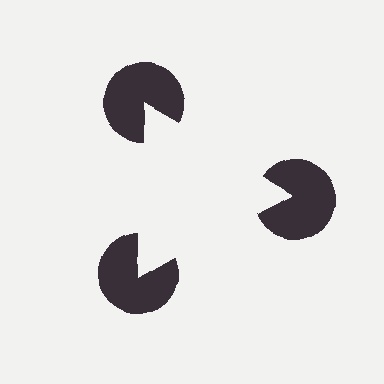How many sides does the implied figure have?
3 sides.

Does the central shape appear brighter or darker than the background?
It typically appears slightly brighter than the background, even though no actual brightness change is drawn.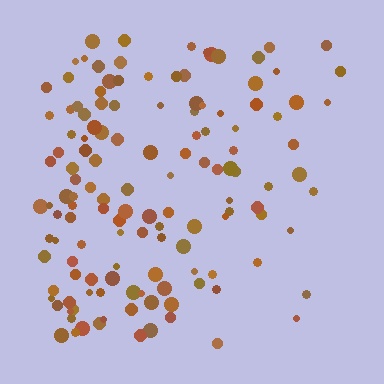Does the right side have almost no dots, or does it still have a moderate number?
Still a moderate number, just noticeably fewer than the left.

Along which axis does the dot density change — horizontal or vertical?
Horizontal.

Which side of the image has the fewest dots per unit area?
The right.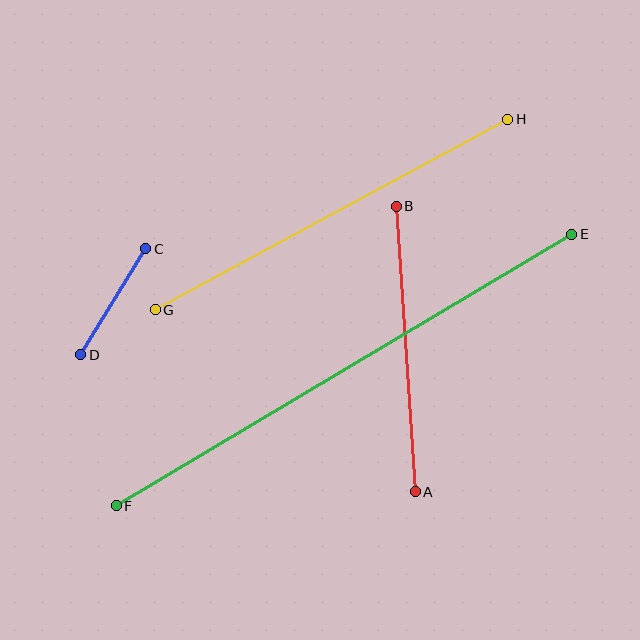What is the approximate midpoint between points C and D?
The midpoint is at approximately (113, 302) pixels.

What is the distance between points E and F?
The distance is approximately 530 pixels.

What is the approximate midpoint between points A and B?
The midpoint is at approximately (406, 349) pixels.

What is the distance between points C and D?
The distance is approximately 124 pixels.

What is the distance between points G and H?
The distance is approximately 401 pixels.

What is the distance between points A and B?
The distance is approximately 286 pixels.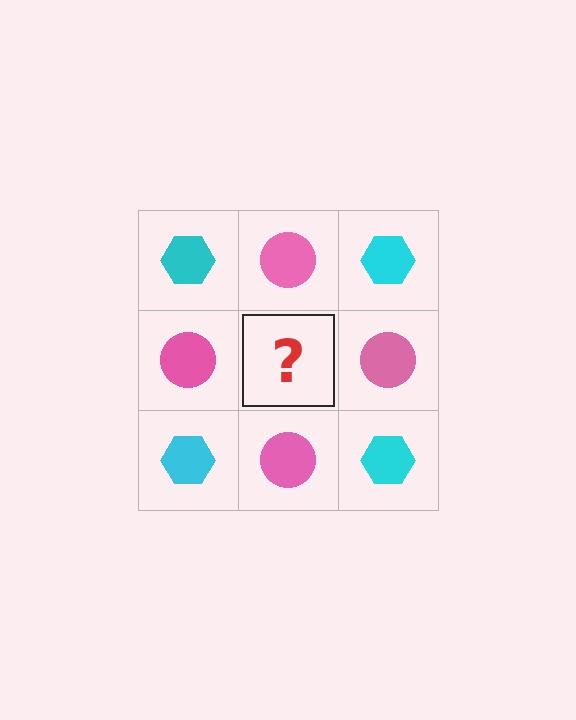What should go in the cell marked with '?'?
The missing cell should contain a cyan hexagon.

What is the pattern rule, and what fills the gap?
The rule is that it alternates cyan hexagon and pink circle in a checkerboard pattern. The gap should be filled with a cyan hexagon.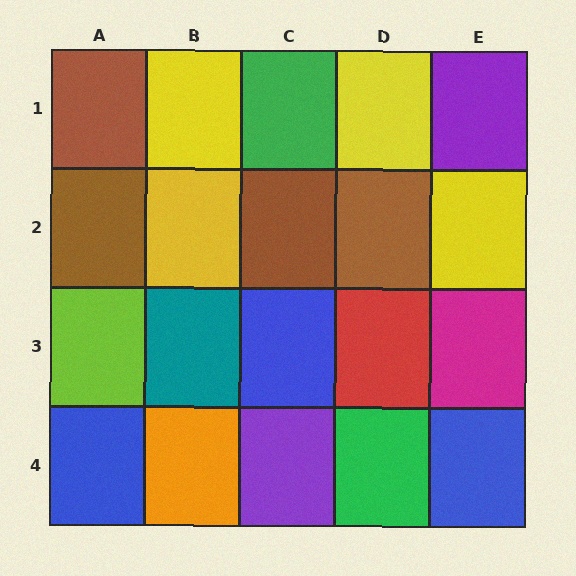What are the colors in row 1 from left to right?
Brown, yellow, green, yellow, purple.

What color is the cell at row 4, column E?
Blue.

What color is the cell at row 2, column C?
Brown.